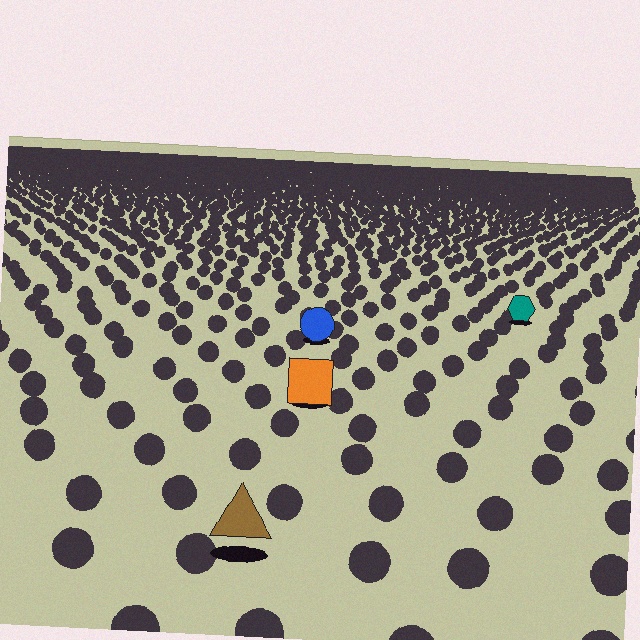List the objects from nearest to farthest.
From nearest to farthest: the brown triangle, the orange square, the blue circle, the teal hexagon.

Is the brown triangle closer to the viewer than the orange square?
Yes. The brown triangle is closer — you can tell from the texture gradient: the ground texture is coarser near it.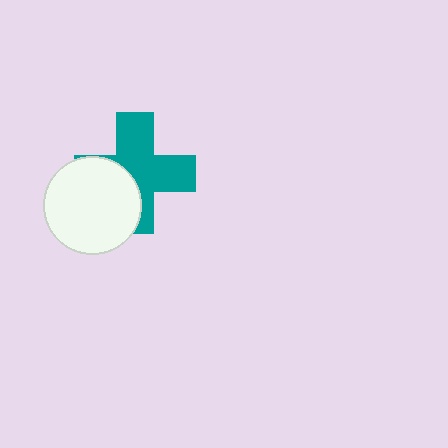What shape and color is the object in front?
The object in front is a white circle.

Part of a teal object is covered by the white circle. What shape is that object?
It is a cross.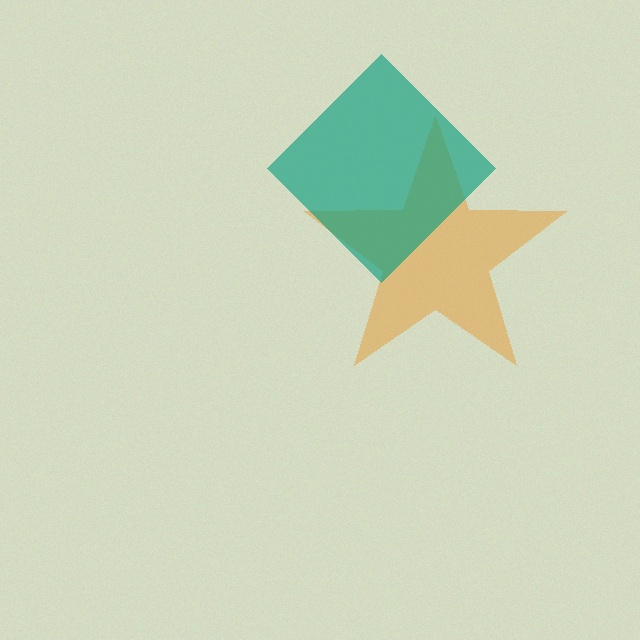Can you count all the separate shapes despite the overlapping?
Yes, there are 2 separate shapes.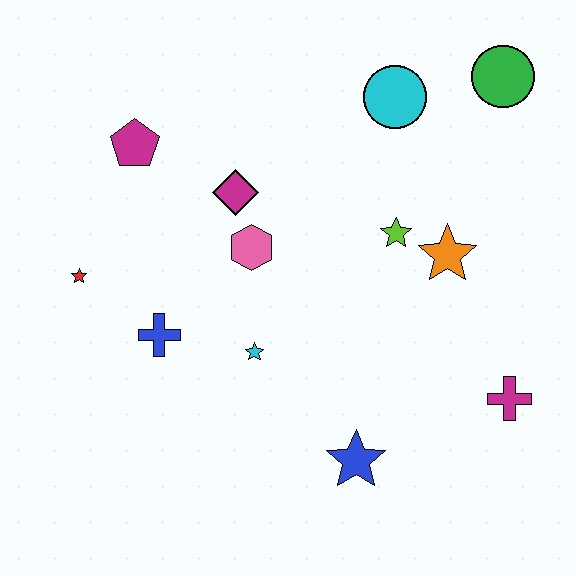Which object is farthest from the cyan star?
The green circle is farthest from the cyan star.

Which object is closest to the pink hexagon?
The magenta diamond is closest to the pink hexagon.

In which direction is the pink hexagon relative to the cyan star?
The pink hexagon is above the cyan star.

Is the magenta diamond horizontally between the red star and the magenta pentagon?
No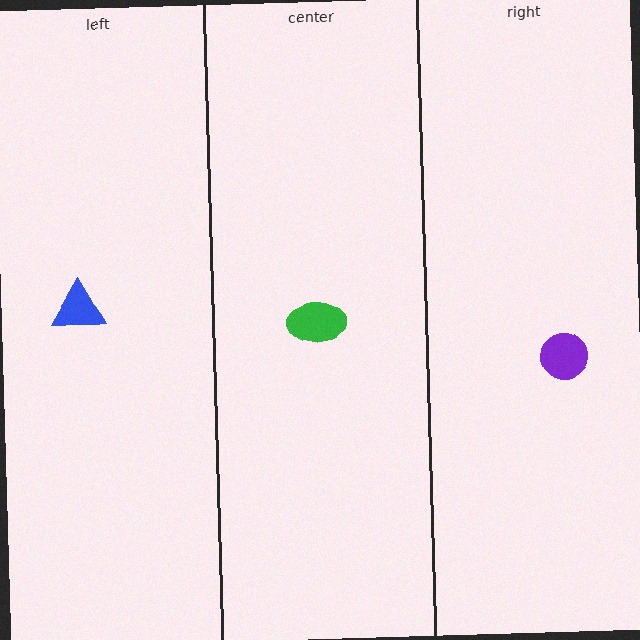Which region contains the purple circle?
The right region.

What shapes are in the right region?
The purple circle.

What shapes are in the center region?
The green ellipse.